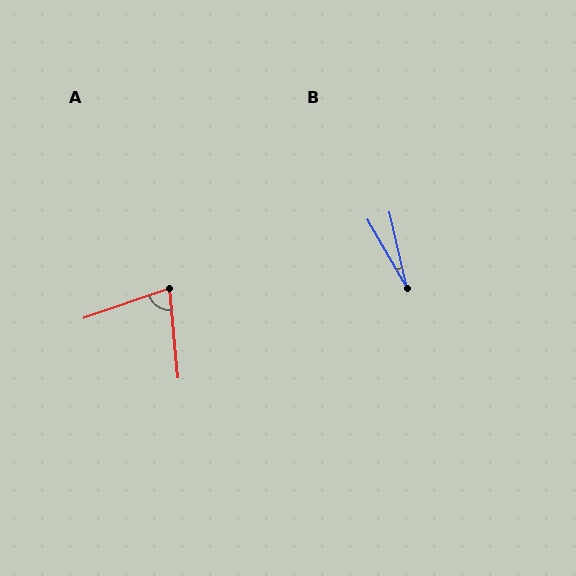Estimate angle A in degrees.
Approximately 76 degrees.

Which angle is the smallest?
B, at approximately 17 degrees.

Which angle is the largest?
A, at approximately 76 degrees.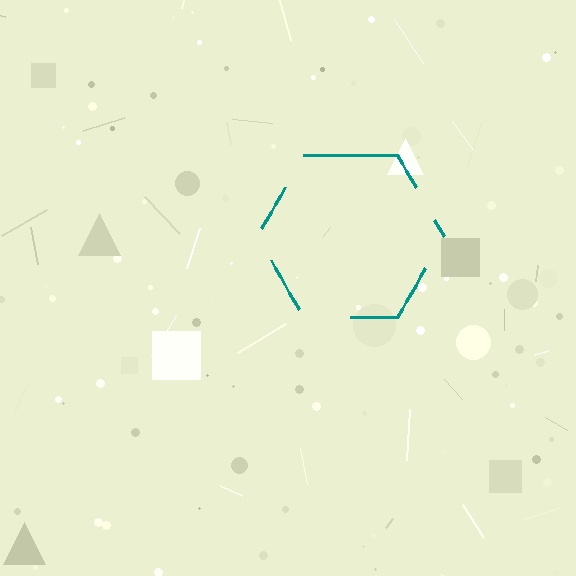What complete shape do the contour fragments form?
The contour fragments form a hexagon.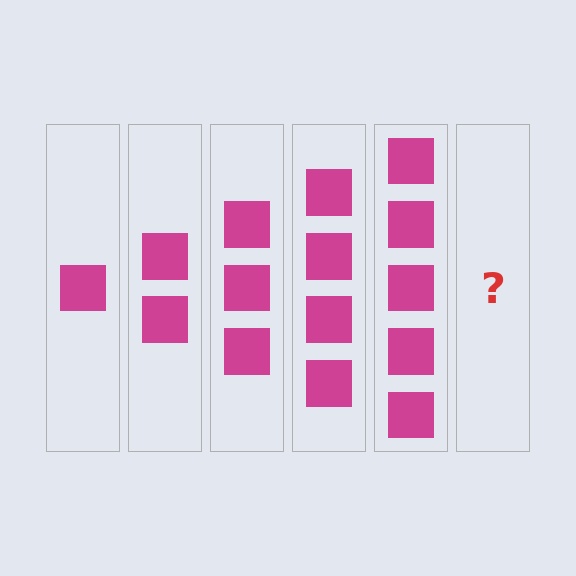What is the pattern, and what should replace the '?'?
The pattern is that each step adds one more square. The '?' should be 6 squares.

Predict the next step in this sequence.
The next step is 6 squares.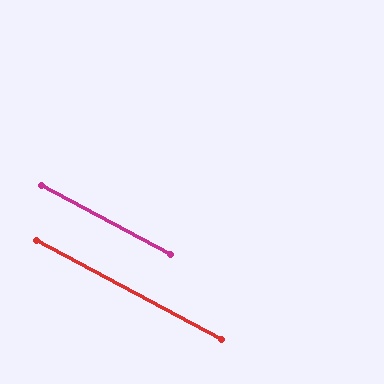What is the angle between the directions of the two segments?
Approximately 0 degrees.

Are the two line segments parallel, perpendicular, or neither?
Parallel — their directions differ by only 0.2°.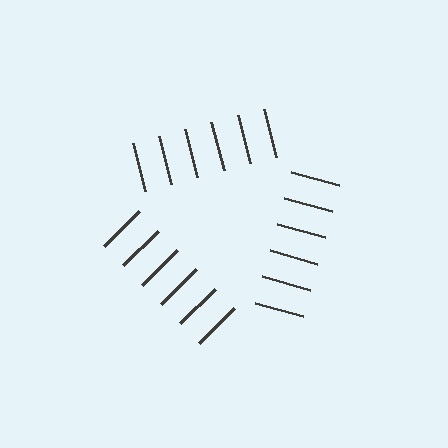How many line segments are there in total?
18 — 6 along each of the 3 edges.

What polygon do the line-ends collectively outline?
An illusory triangle — the line segments terminate on its edges but no continuous stroke is drawn.